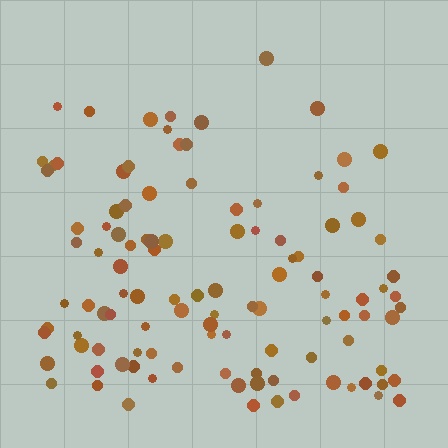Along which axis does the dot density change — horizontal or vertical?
Vertical.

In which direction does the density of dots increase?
From top to bottom, with the bottom side densest.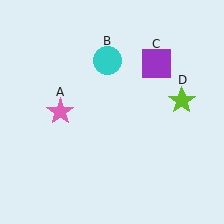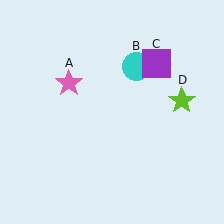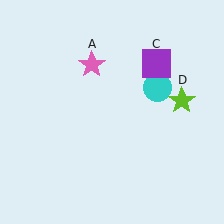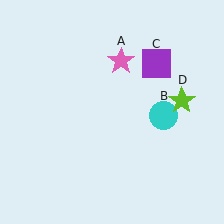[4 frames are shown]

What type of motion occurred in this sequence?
The pink star (object A), cyan circle (object B) rotated clockwise around the center of the scene.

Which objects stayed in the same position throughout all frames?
Purple square (object C) and lime star (object D) remained stationary.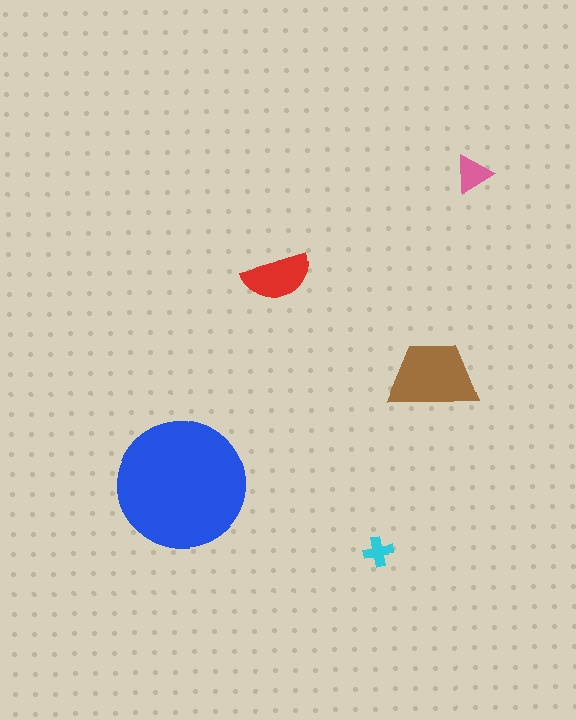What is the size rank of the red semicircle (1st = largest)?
3rd.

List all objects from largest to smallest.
The blue circle, the brown trapezoid, the red semicircle, the pink triangle, the cyan cross.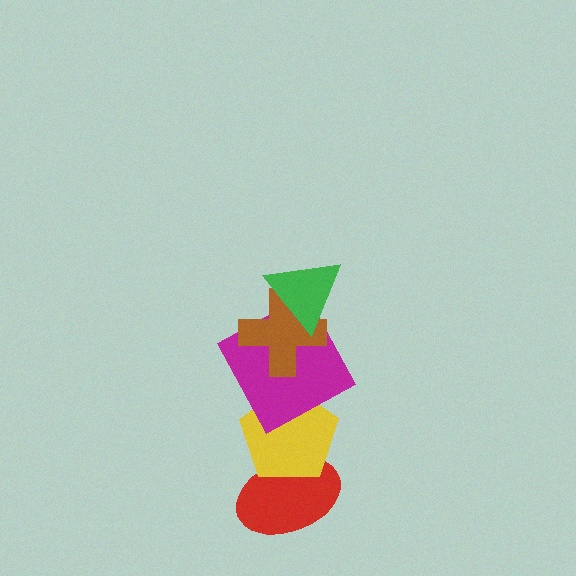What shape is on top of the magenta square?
The brown cross is on top of the magenta square.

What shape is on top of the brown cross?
The green triangle is on top of the brown cross.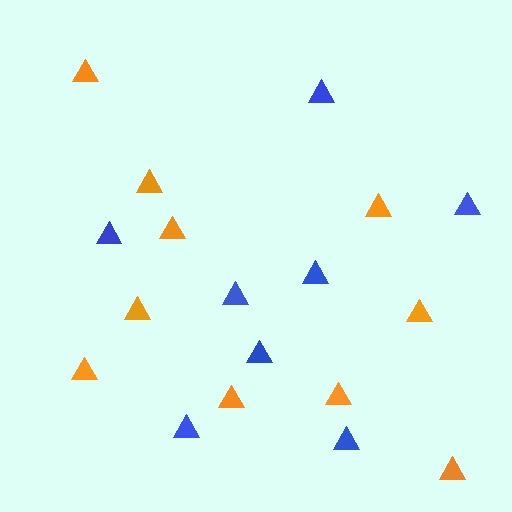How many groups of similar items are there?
There are 2 groups: one group of blue triangles (8) and one group of orange triangles (10).